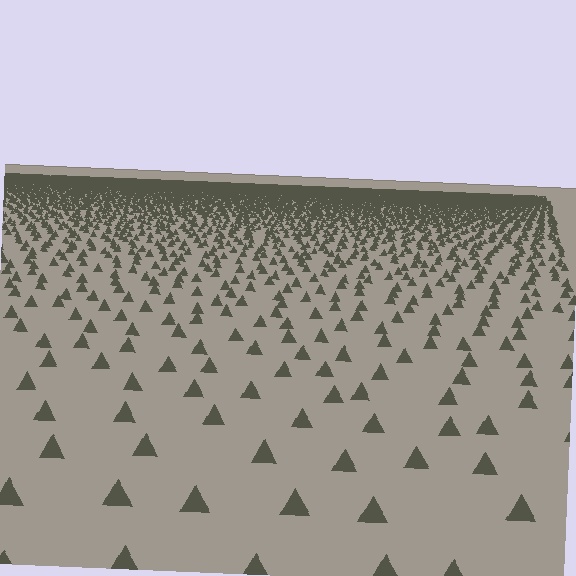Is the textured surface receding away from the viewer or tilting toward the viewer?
The surface is receding away from the viewer. Texture elements get smaller and denser toward the top.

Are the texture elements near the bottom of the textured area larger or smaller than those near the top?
Larger. Near the bottom, elements are closer to the viewer and appear at a bigger on-screen size.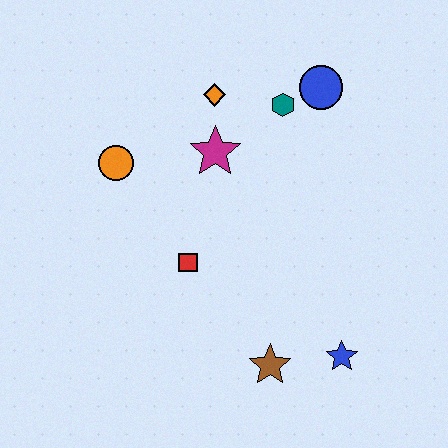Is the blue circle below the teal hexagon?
No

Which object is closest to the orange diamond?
The magenta star is closest to the orange diamond.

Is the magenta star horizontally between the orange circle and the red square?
No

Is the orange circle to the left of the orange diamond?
Yes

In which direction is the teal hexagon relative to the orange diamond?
The teal hexagon is to the right of the orange diamond.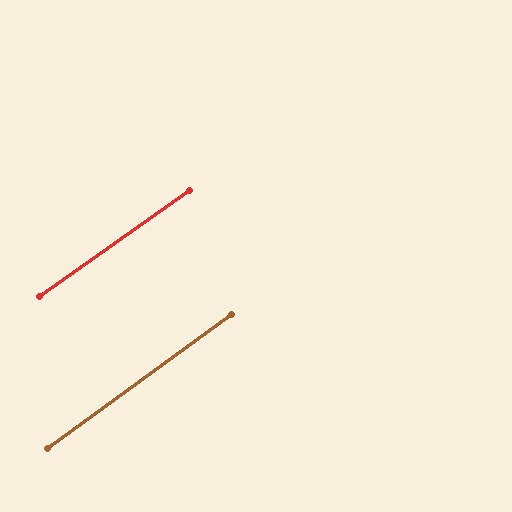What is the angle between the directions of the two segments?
Approximately 1 degree.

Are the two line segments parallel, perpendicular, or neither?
Parallel — their directions differ by only 0.8°.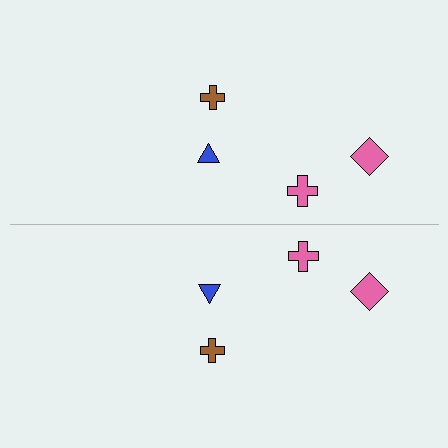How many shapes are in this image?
There are 8 shapes in this image.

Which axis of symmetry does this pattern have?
The pattern has a horizontal axis of symmetry running through the center of the image.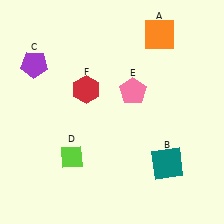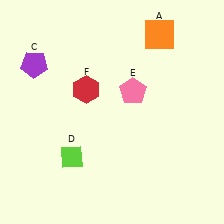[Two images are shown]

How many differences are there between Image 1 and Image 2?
There is 1 difference between the two images.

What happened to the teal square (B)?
The teal square (B) was removed in Image 2. It was in the bottom-right area of Image 1.